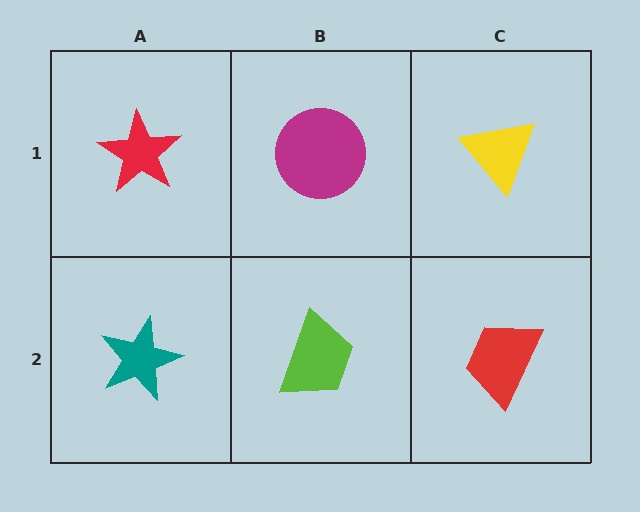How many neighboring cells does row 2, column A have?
2.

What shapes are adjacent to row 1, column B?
A lime trapezoid (row 2, column B), a red star (row 1, column A), a yellow triangle (row 1, column C).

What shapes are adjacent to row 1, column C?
A red trapezoid (row 2, column C), a magenta circle (row 1, column B).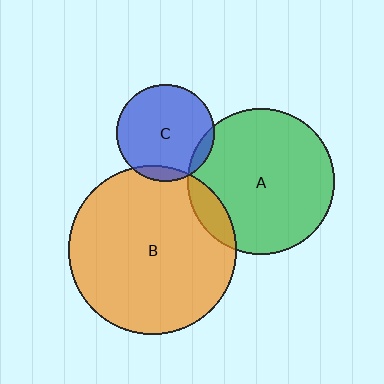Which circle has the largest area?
Circle B (orange).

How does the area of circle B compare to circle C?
Approximately 2.9 times.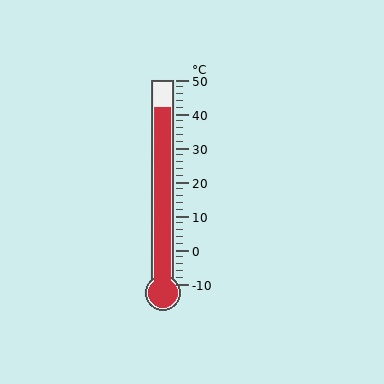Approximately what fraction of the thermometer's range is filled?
The thermometer is filled to approximately 85% of its range.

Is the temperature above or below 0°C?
The temperature is above 0°C.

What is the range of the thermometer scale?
The thermometer scale ranges from -10°C to 50°C.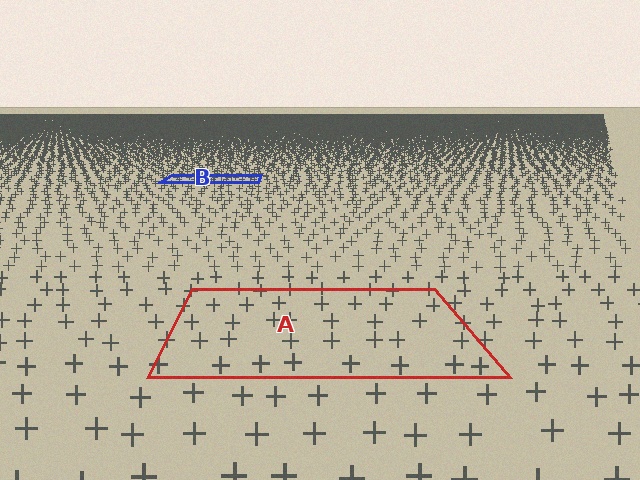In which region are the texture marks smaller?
The texture marks are smaller in region B, because it is farther away.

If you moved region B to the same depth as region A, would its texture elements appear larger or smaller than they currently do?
They would appear larger. At a closer depth, the same texture elements are projected at a bigger on-screen size.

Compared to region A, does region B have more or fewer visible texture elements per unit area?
Region B has more texture elements per unit area — they are packed more densely because it is farther away.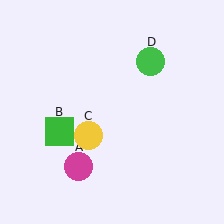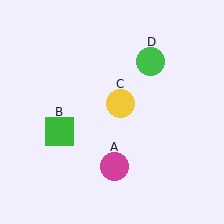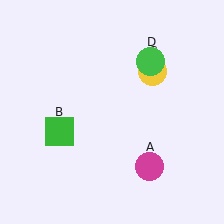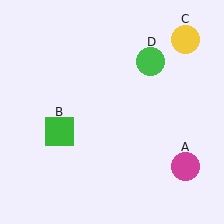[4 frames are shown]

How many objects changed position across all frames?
2 objects changed position: magenta circle (object A), yellow circle (object C).